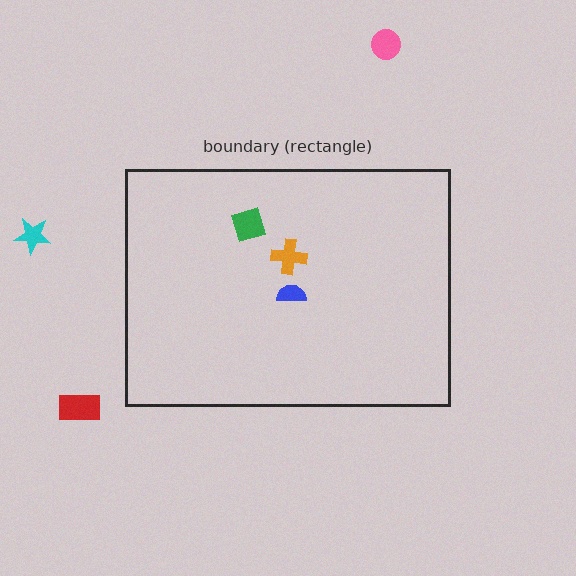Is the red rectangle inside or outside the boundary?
Outside.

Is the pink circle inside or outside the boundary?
Outside.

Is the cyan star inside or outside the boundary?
Outside.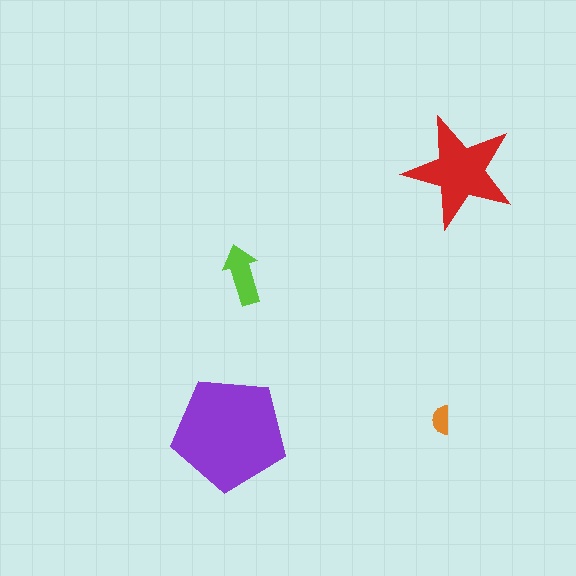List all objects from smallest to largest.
The orange semicircle, the lime arrow, the red star, the purple pentagon.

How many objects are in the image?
There are 4 objects in the image.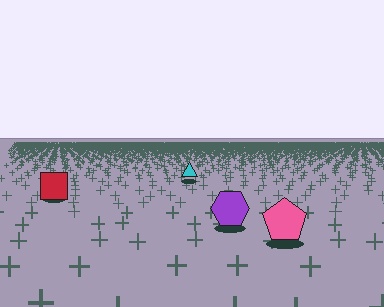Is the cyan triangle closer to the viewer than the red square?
No. The red square is closer — you can tell from the texture gradient: the ground texture is coarser near it.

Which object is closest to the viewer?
The pink pentagon is closest. The texture marks near it are larger and more spread out.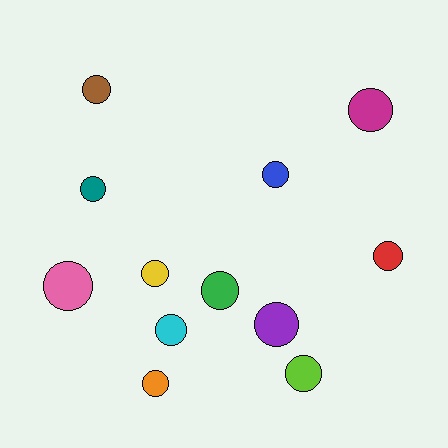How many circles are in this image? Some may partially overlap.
There are 12 circles.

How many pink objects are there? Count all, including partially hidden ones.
There is 1 pink object.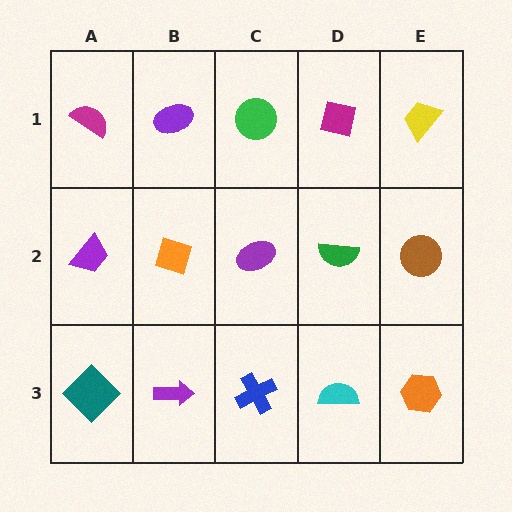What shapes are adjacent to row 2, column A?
A magenta semicircle (row 1, column A), a teal diamond (row 3, column A), an orange diamond (row 2, column B).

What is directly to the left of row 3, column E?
A cyan semicircle.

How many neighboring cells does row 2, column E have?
3.